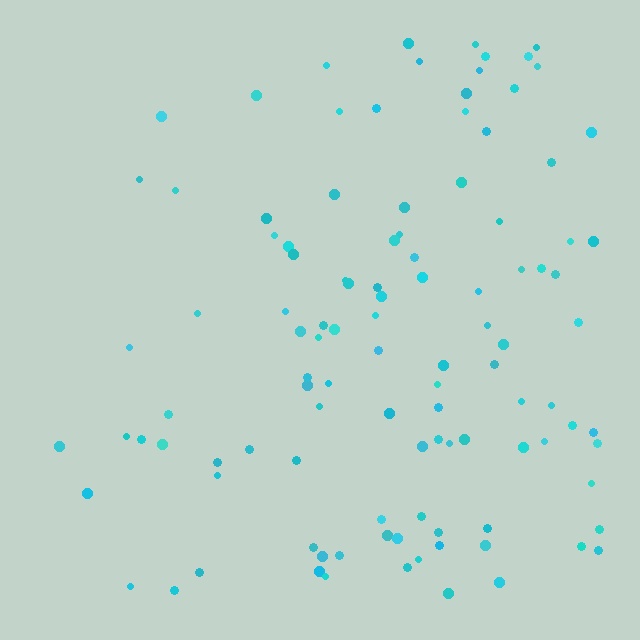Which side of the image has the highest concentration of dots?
The right.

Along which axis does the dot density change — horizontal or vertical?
Horizontal.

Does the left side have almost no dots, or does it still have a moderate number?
Still a moderate number, just noticeably fewer than the right.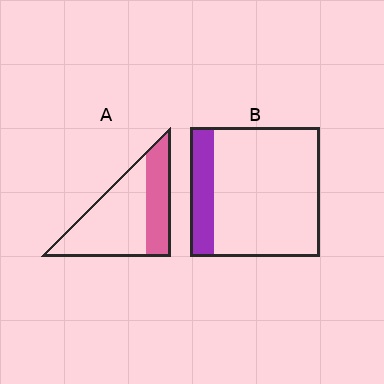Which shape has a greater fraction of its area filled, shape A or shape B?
Shape A.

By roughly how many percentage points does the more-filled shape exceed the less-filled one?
By roughly 15 percentage points (A over B).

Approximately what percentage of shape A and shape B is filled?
A is approximately 35% and B is approximately 20%.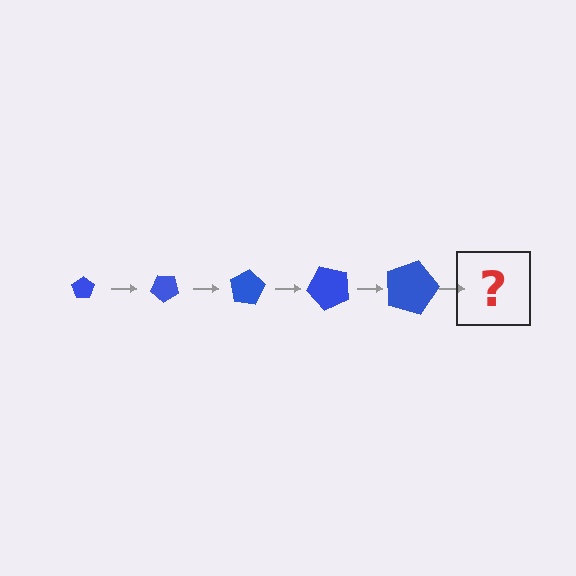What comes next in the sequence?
The next element should be a pentagon, larger than the previous one and rotated 200 degrees from the start.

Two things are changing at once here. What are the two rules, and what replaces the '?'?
The two rules are that the pentagon grows larger each step and it rotates 40 degrees each step. The '?' should be a pentagon, larger than the previous one and rotated 200 degrees from the start.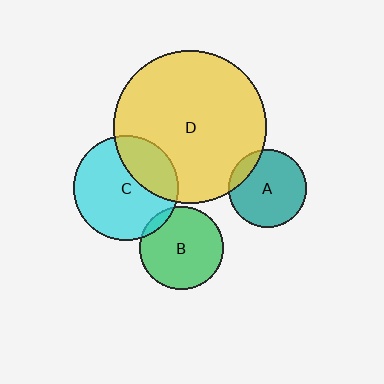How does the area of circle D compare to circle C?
Approximately 2.1 times.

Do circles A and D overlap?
Yes.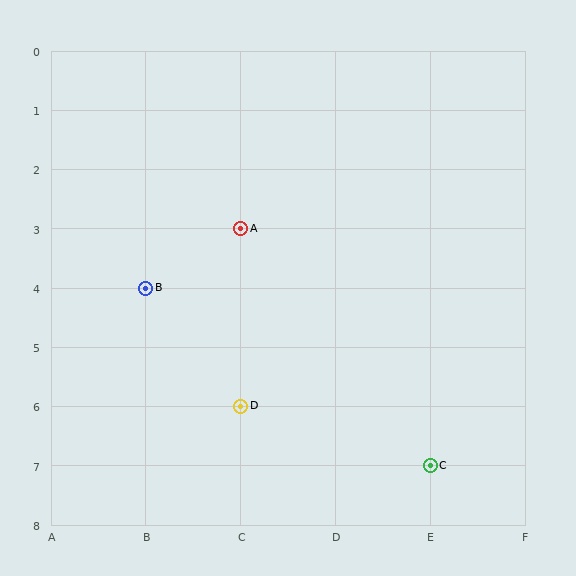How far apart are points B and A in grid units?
Points B and A are 1 column and 1 row apart (about 1.4 grid units diagonally).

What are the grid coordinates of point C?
Point C is at grid coordinates (E, 7).